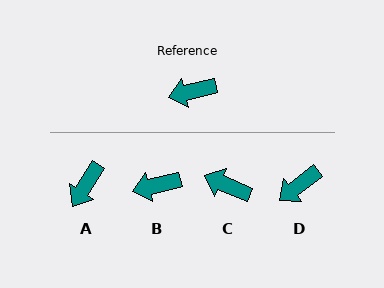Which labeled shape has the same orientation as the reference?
B.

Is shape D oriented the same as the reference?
No, it is off by about 24 degrees.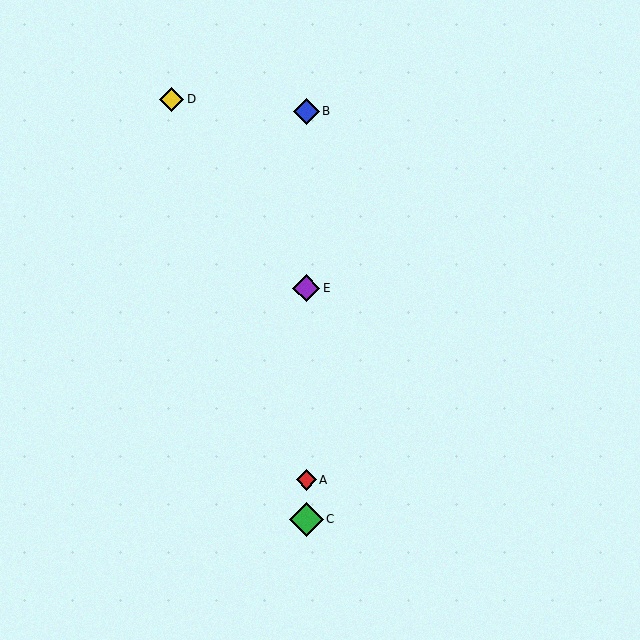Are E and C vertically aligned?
Yes, both are at x≈306.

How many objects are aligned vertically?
4 objects (A, B, C, E) are aligned vertically.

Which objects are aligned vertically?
Objects A, B, C, E are aligned vertically.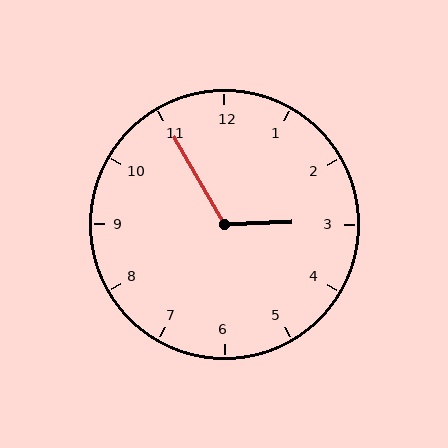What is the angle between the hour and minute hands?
Approximately 118 degrees.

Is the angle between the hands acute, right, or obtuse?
It is obtuse.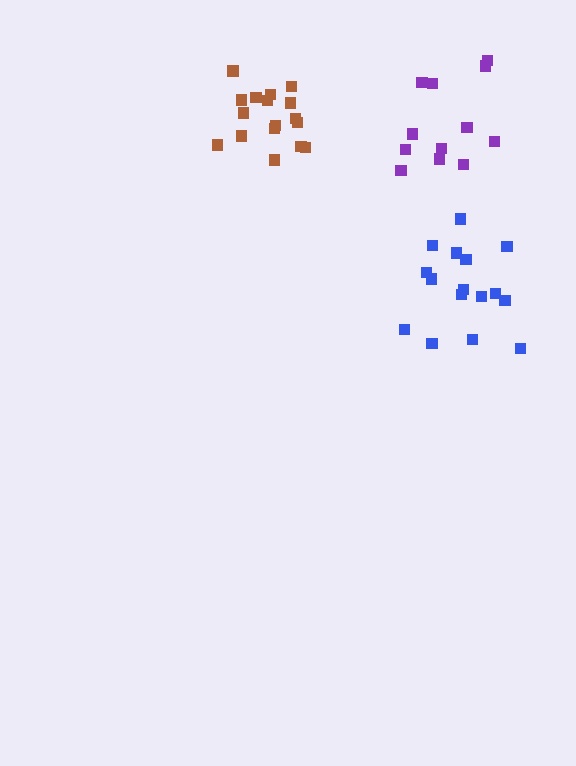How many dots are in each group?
Group 1: 16 dots, Group 2: 17 dots, Group 3: 12 dots (45 total).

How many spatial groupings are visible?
There are 3 spatial groupings.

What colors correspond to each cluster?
The clusters are colored: blue, brown, purple.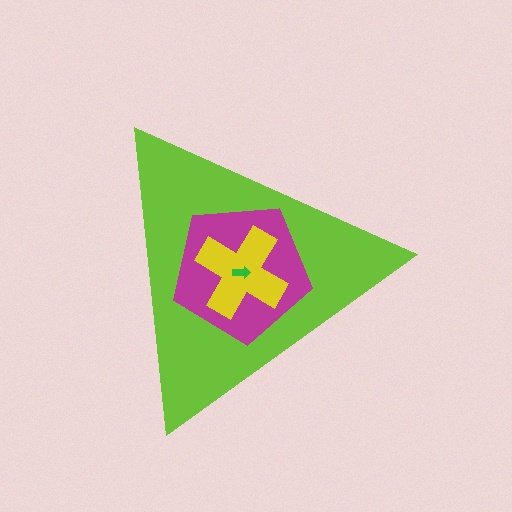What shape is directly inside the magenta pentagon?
The yellow cross.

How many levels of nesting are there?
4.